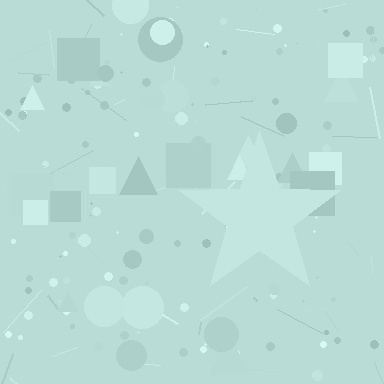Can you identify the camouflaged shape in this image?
The camouflaged shape is a star.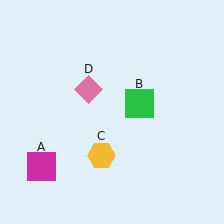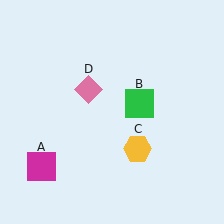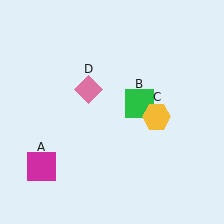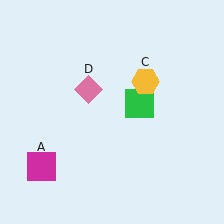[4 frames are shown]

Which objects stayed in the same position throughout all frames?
Magenta square (object A) and green square (object B) and pink diamond (object D) remained stationary.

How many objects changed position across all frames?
1 object changed position: yellow hexagon (object C).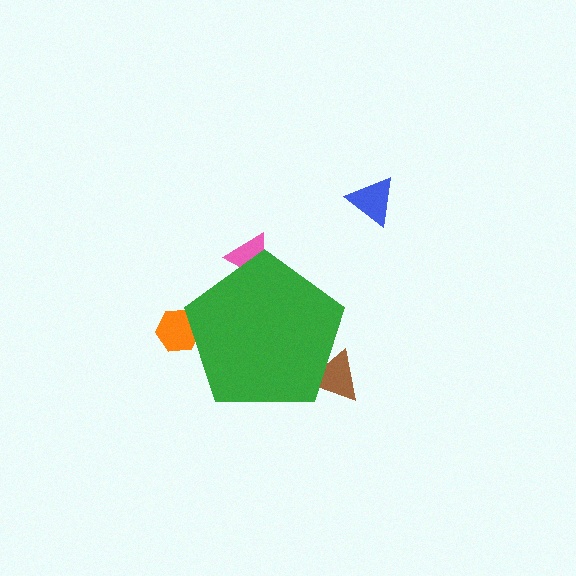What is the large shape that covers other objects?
A green pentagon.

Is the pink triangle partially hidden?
Yes, the pink triangle is partially hidden behind the green pentagon.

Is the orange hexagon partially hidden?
Yes, the orange hexagon is partially hidden behind the green pentagon.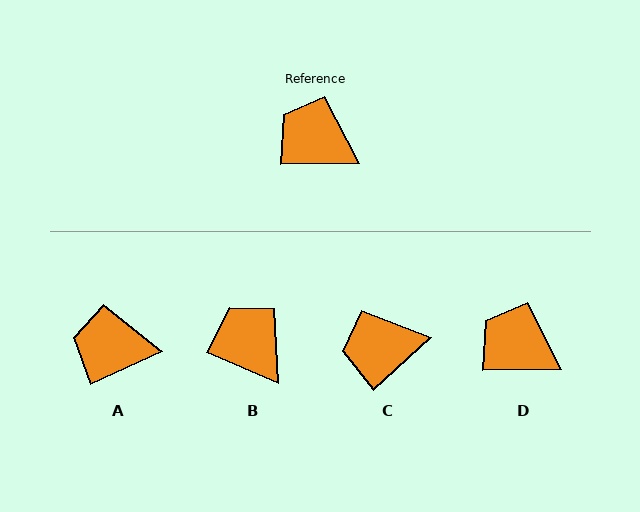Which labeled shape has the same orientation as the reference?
D.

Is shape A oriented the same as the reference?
No, it is off by about 24 degrees.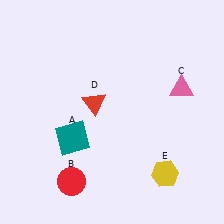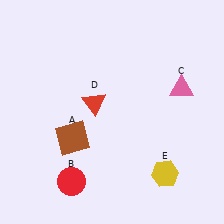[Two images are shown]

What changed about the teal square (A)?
In Image 1, A is teal. In Image 2, it changed to brown.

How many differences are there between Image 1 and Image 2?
There is 1 difference between the two images.